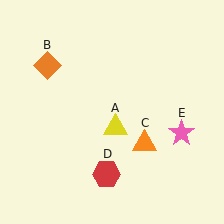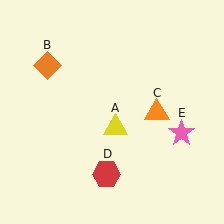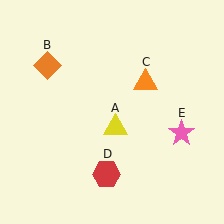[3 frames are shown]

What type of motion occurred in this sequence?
The orange triangle (object C) rotated counterclockwise around the center of the scene.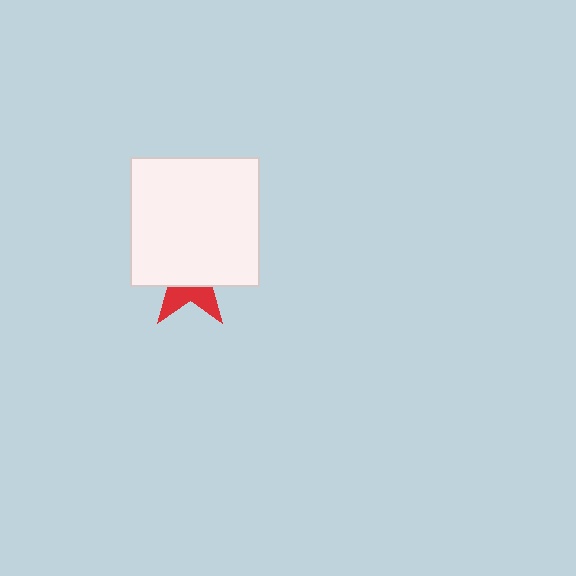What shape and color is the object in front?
The object in front is a white square.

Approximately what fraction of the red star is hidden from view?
Roughly 67% of the red star is hidden behind the white square.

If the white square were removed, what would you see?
You would see the complete red star.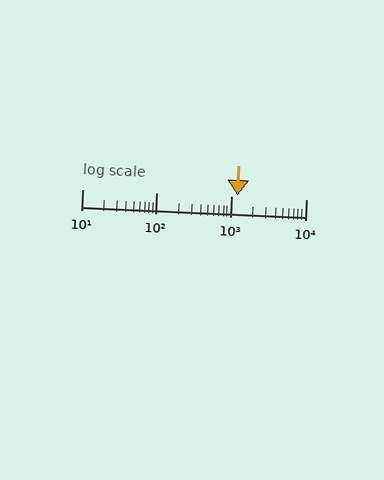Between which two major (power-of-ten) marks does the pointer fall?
The pointer is between 1000 and 10000.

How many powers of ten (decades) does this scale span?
The scale spans 3 decades, from 10 to 10000.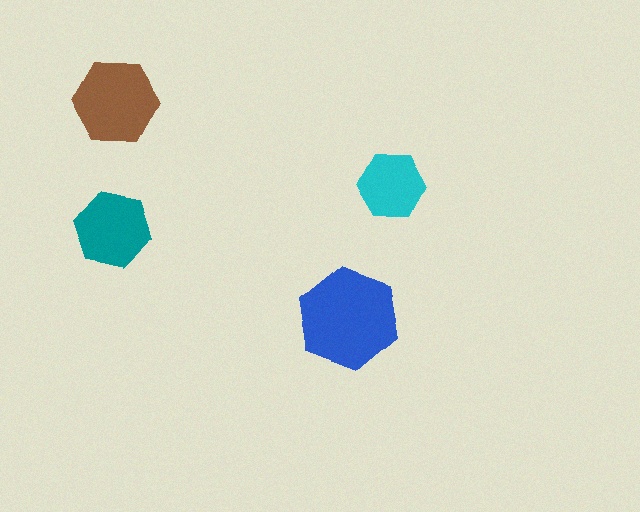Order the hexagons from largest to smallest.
the blue one, the brown one, the teal one, the cyan one.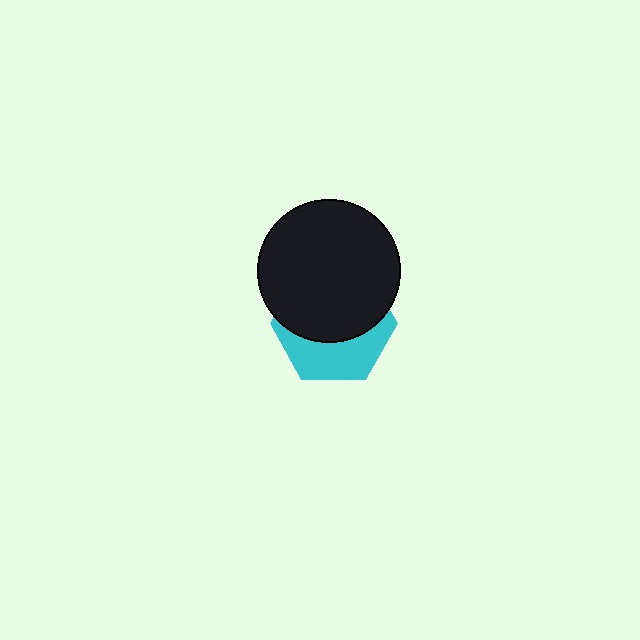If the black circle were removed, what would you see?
You would see the complete cyan hexagon.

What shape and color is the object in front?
The object in front is a black circle.